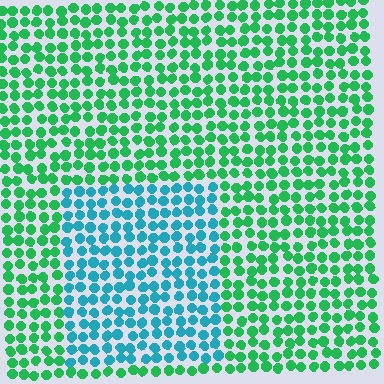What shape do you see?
I see a rectangle.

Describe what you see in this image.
The image is filled with small green elements in a uniform arrangement. A rectangle-shaped region is visible where the elements are tinted to a slightly different hue, forming a subtle color boundary.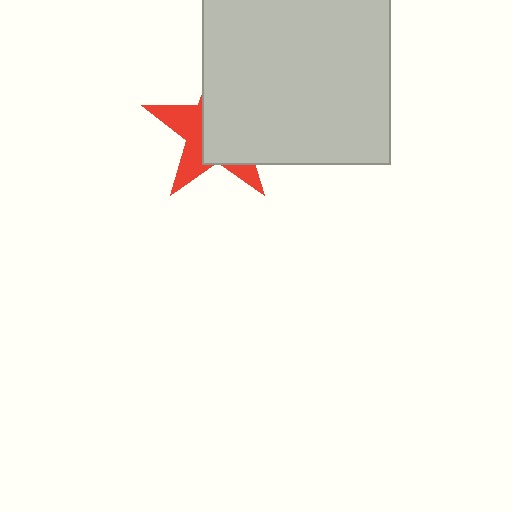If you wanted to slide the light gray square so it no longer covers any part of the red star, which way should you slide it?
Slide it right — that is the most direct way to separate the two shapes.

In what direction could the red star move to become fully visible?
The red star could move left. That would shift it out from behind the light gray square entirely.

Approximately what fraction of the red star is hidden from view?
Roughly 62% of the red star is hidden behind the light gray square.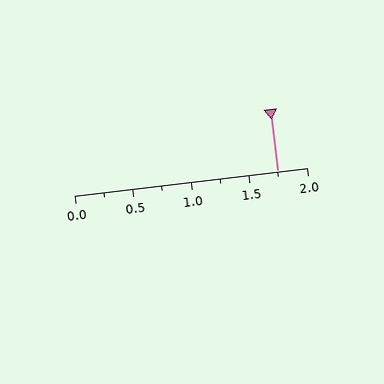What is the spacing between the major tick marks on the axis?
The major ticks are spaced 0.5 apart.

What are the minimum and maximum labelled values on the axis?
The axis runs from 0.0 to 2.0.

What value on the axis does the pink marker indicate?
The marker indicates approximately 1.75.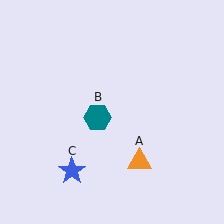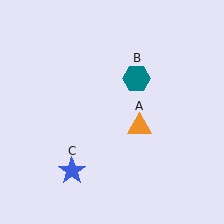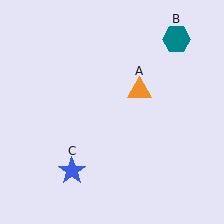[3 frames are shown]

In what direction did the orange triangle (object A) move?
The orange triangle (object A) moved up.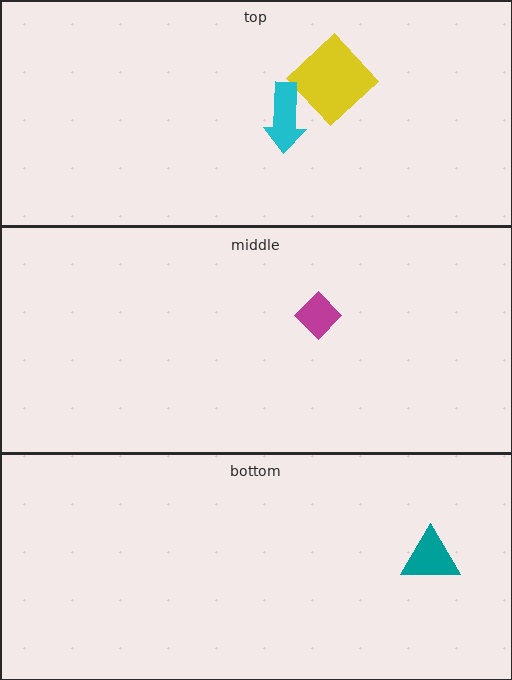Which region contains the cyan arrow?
The top region.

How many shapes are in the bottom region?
1.